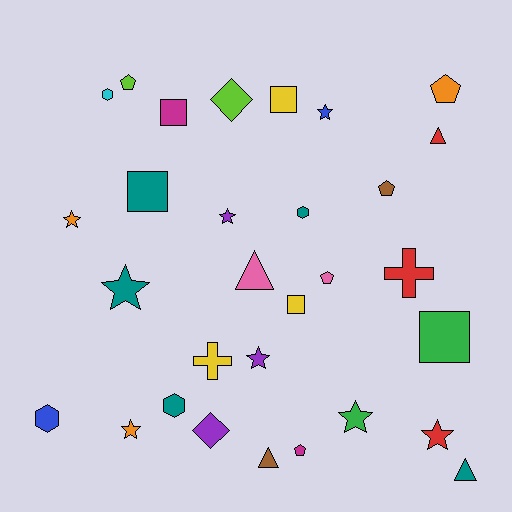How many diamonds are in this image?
There are 2 diamonds.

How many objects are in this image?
There are 30 objects.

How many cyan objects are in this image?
There is 1 cyan object.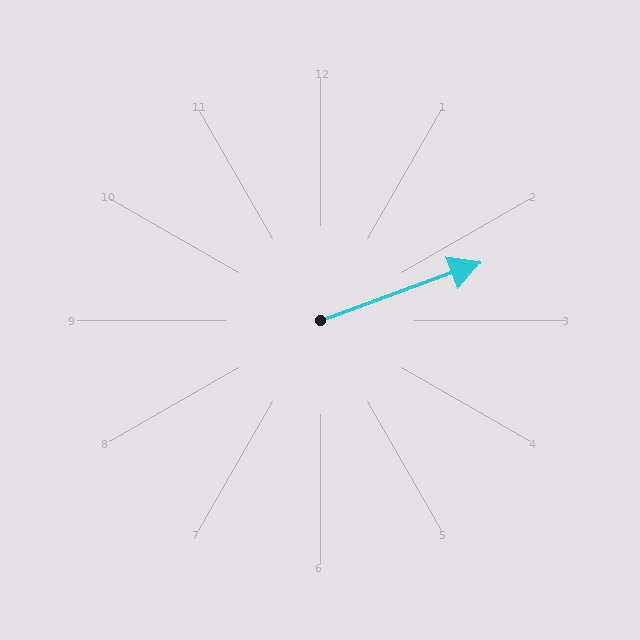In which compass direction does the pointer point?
East.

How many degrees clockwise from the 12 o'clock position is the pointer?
Approximately 70 degrees.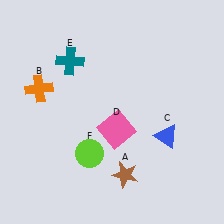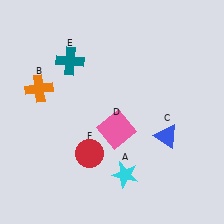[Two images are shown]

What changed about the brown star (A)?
In Image 1, A is brown. In Image 2, it changed to cyan.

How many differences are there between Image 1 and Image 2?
There are 2 differences between the two images.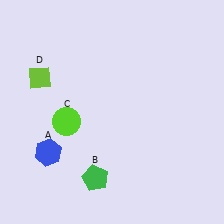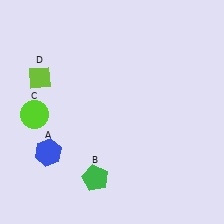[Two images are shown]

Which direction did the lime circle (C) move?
The lime circle (C) moved left.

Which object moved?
The lime circle (C) moved left.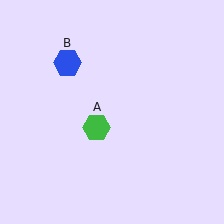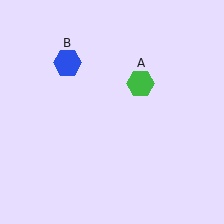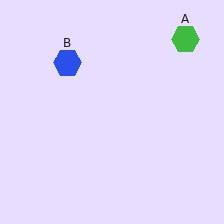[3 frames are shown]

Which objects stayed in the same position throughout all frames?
Blue hexagon (object B) remained stationary.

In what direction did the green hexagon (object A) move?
The green hexagon (object A) moved up and to the right.